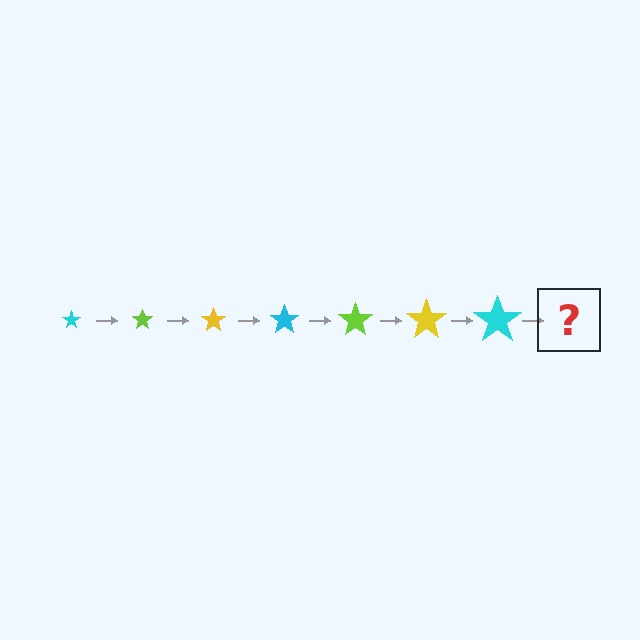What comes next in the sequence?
The next element should be a lime star, larger than the previous one.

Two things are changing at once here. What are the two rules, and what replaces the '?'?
The two rules are that the star grows larger each step and the color cycles through cyan, lime, and yellow. The '?' should be a lime star, larger than the previous one.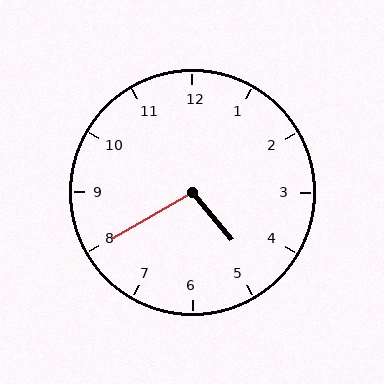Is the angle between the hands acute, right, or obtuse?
It is obtuse.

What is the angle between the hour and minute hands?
Approximately 100 degrees.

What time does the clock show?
4:40.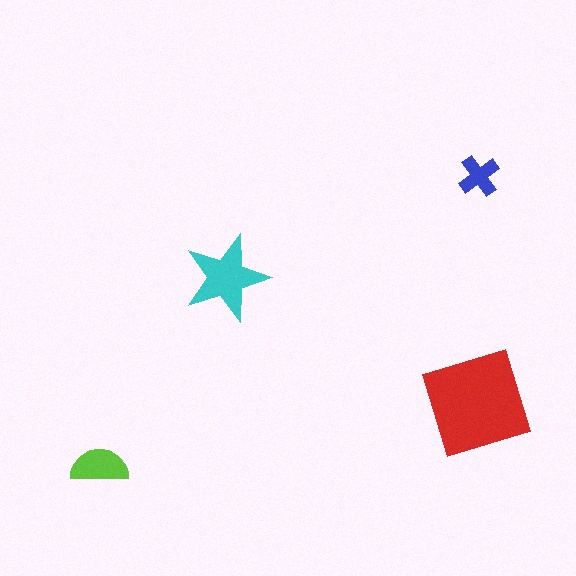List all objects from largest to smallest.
The red square, the cyan star, the lime semicircle, the blue cross.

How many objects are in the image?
There are 4 objects in the image.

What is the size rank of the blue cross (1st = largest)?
4th.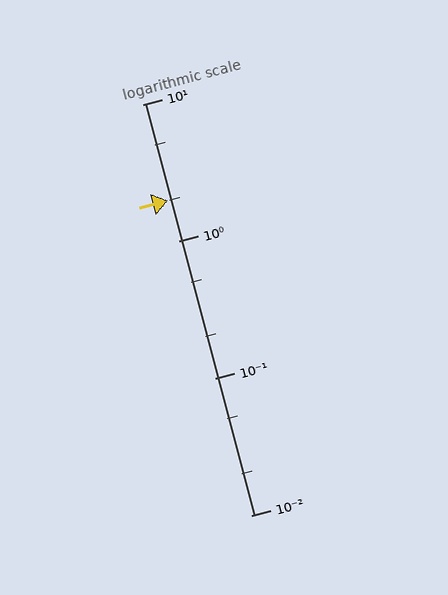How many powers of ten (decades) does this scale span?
The scale spans 3 decades, from 0.01 to 10.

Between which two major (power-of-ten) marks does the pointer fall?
The pointer is between 1 and 10.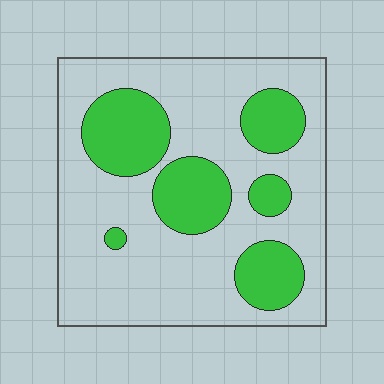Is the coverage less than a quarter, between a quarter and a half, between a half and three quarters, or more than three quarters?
Between a quarter and a half.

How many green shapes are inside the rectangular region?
6.